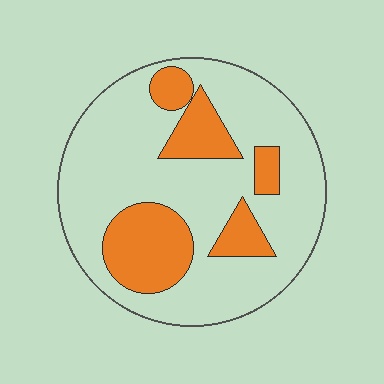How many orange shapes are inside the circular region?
5.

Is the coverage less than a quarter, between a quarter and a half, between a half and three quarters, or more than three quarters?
Between a quarter and a half.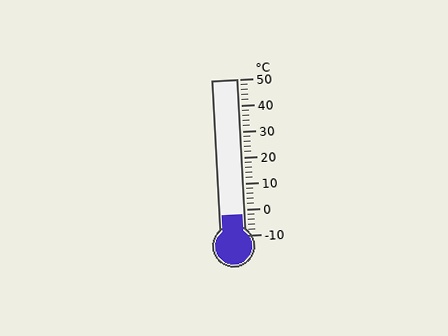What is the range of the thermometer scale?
The thermometer scale ranges from -10°C to 50°C.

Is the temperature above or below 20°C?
The temperature is below 20°C.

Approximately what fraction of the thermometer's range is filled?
The thermometer is filled to approximately 15% of its range.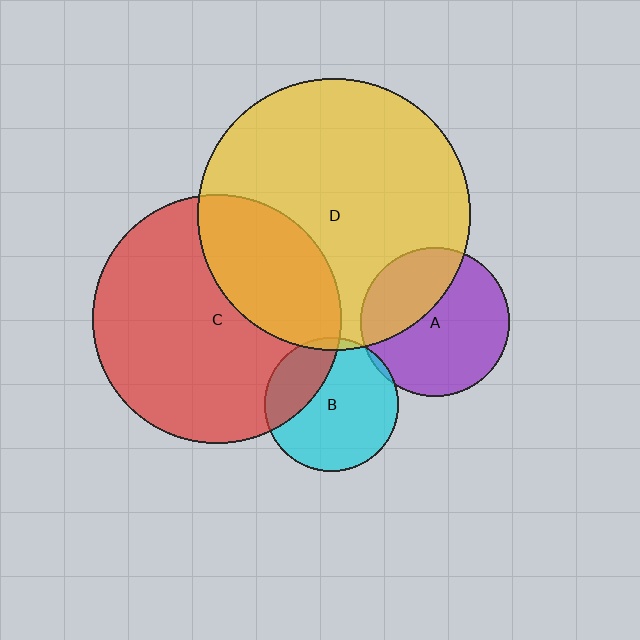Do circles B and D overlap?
Yes.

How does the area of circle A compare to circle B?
Approximately 1.2 times.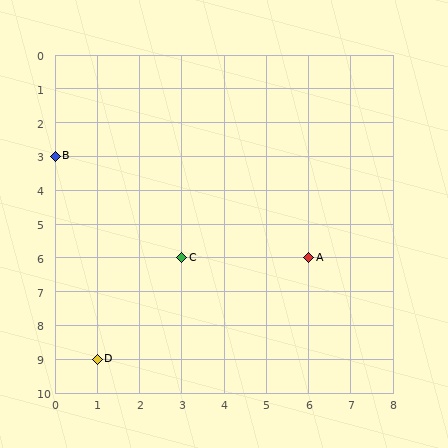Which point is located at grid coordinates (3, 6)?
Point C is at (3, 6).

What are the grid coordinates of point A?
Point A is at grid coordinates (6, 6).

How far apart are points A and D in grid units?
Points A and D are 5 columns and 3 rows apart (about 5.8 grid units diagonally).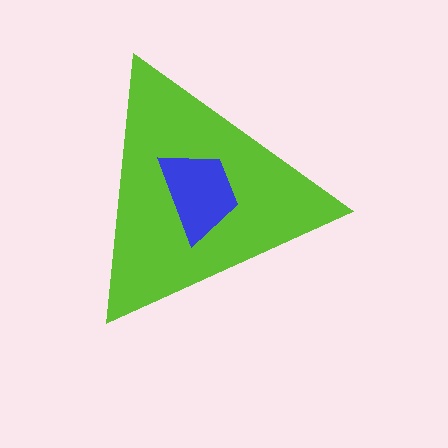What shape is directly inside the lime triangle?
The blue trapezoid.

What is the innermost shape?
The blue trapezoid.